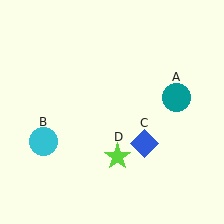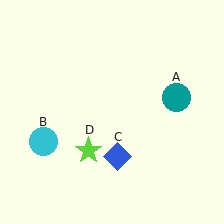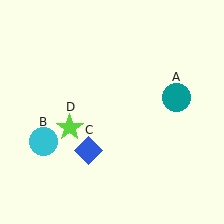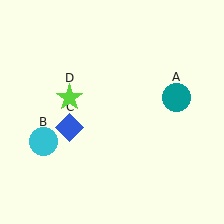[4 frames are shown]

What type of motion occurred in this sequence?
The blue diamond (object C), lime star (object D) rotated clockwise around the center of the scene.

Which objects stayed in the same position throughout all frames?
Teal circle (object A) and cyan circle (object B) remained stationary.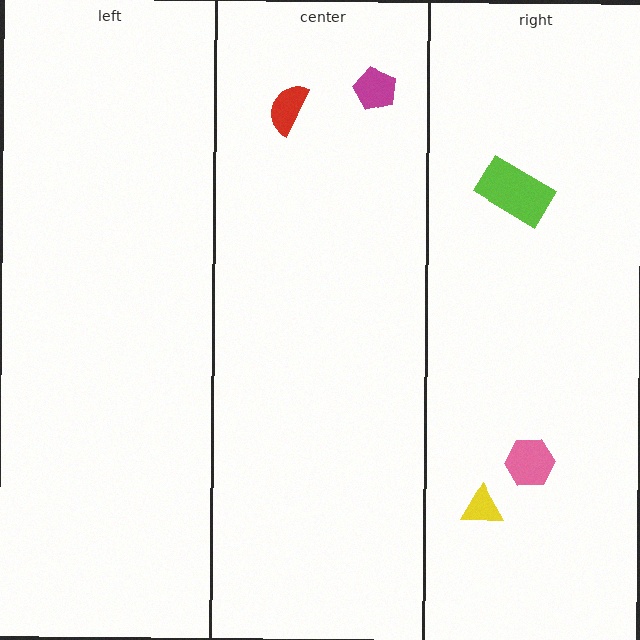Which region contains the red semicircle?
The center region.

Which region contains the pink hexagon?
The right region.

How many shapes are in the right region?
3.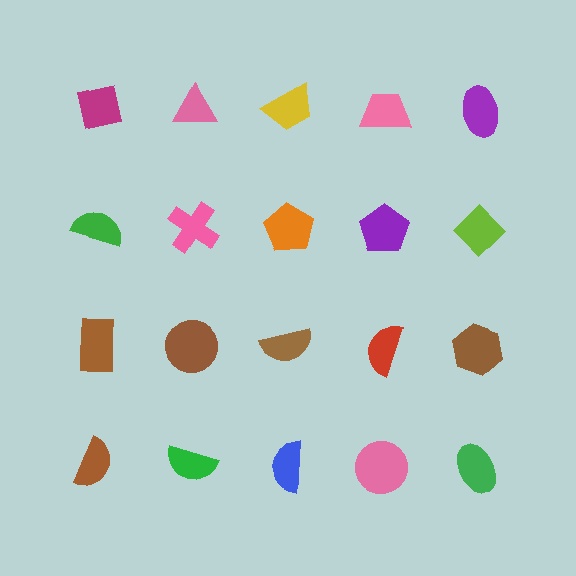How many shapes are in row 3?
5 shapes.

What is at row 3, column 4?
A red semicircle.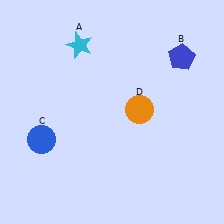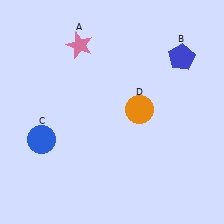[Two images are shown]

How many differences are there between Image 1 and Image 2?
There is 1 difference between the two images.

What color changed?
The star (A) changed from cyan in Image 1 to pink in Image 2.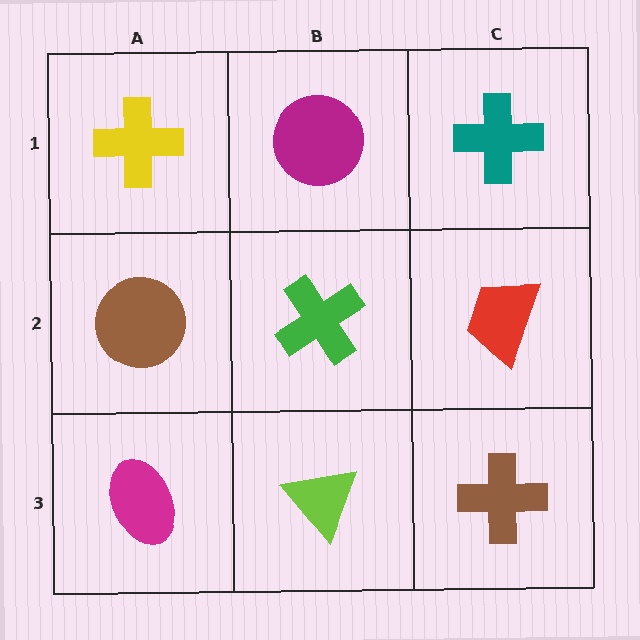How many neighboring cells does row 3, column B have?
3.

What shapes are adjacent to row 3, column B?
A green cross (row 2, column B), a magenta ellipse (row 3, column A), a brown cross (row 3, column C).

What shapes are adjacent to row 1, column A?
A brown circle (row 2, column A), a magenta circle (row 1, column B).